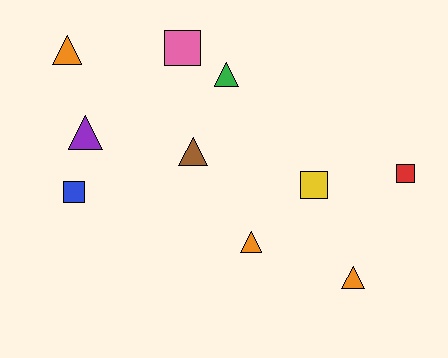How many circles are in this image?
There are no circles.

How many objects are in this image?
There are 10 objects.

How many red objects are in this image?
There is 1 red object.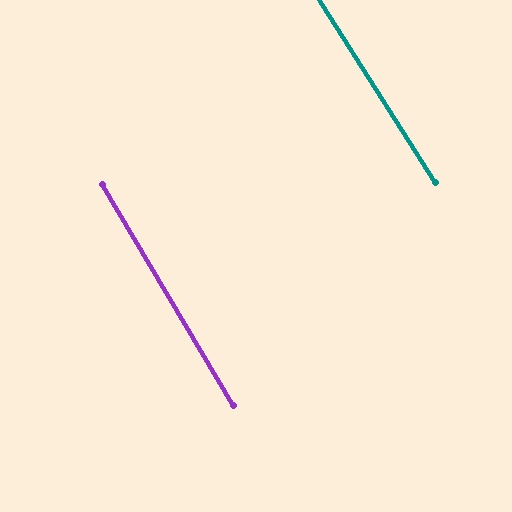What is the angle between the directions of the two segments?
Approximately 2 degrees.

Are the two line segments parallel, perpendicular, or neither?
Parallel — their directions differ by only 1.6°.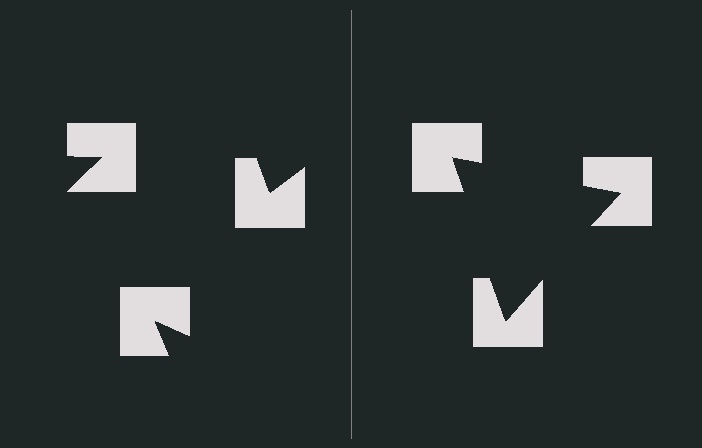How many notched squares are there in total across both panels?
6 — 3 on each side.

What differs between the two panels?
The notched squares are positioned identically on both sides; only the wedge orientations differ. On the right they align to a triangle; on the left they are misaligned.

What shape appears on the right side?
An illusory triangle.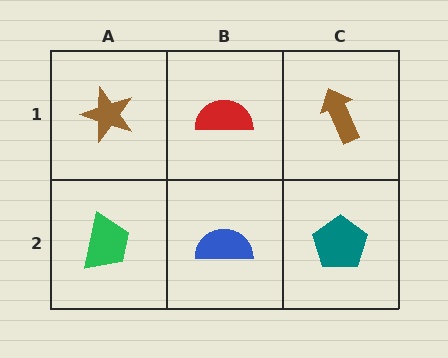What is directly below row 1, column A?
A green trapezoid.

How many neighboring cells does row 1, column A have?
2.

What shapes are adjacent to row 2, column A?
A brown star (row 1, column A), a blue semicircle (row 2, column B).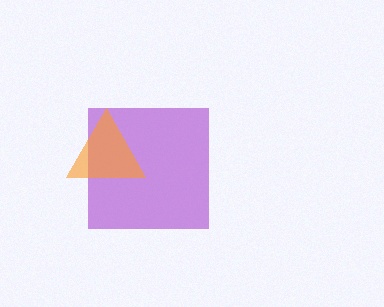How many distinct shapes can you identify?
There are 2 distinct shapes: a purple square, an orange triangle.